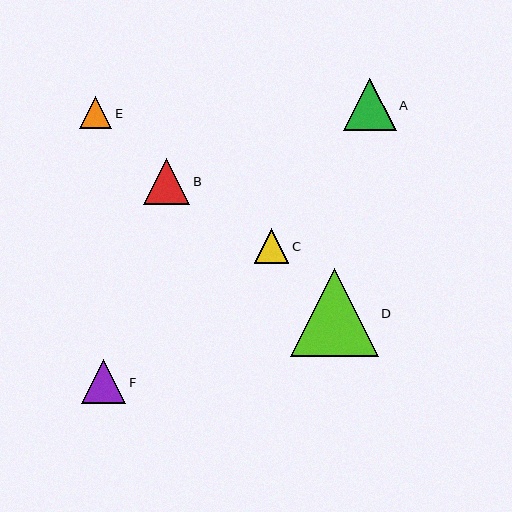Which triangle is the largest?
Triangle D is the largest with a size of approximately 88 pixels.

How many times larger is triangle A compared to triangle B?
Triangle A is approximately 1.1 times the size of triangle B.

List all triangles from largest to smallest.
From largest to smallest: D, A, B, F, C, E.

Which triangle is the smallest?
Triangle E is the smallest with a size of approximately 32 pixels.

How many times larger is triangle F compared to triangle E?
Triangle F is approximately 1.4 times the size of triangle E.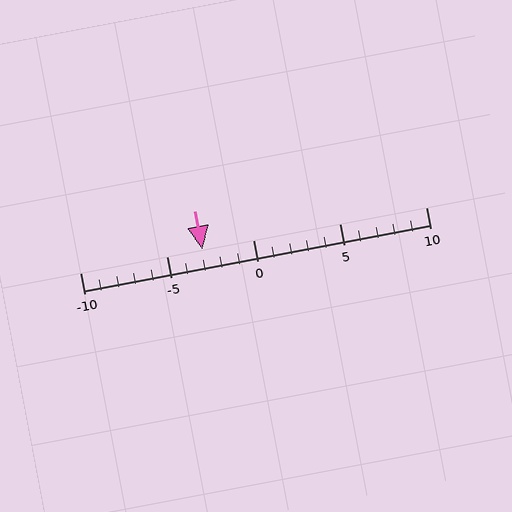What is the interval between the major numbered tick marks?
The major tick marks are spaced 5 units apart.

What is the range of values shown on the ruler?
The ruler shows values from -10 to 10.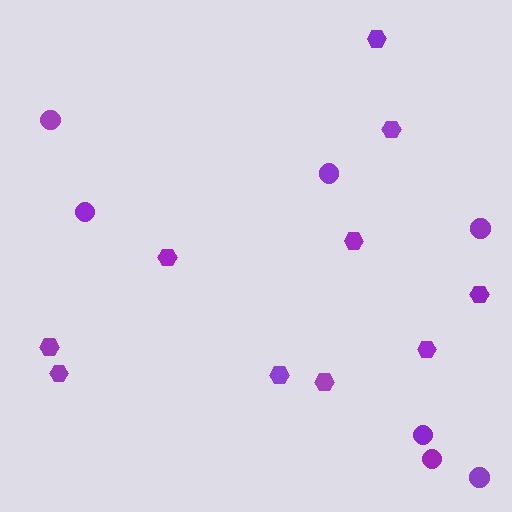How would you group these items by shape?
There are 2 groups: one group of circles (7) and one group of hexagons (10).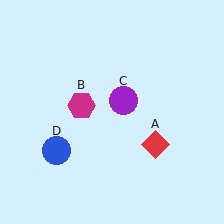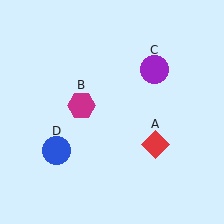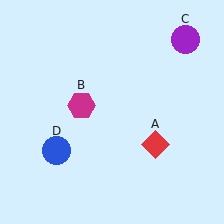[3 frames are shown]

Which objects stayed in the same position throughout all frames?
Red diamond (object A) and magenta hexagon (object B) and blue circle (object D) remained stationary.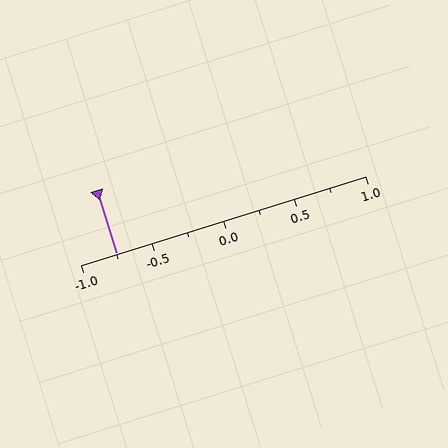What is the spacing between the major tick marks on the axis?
The major ticks are spaced 0.5 apart.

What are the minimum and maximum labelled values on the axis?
The axis runs from -1.0 to 1.0.